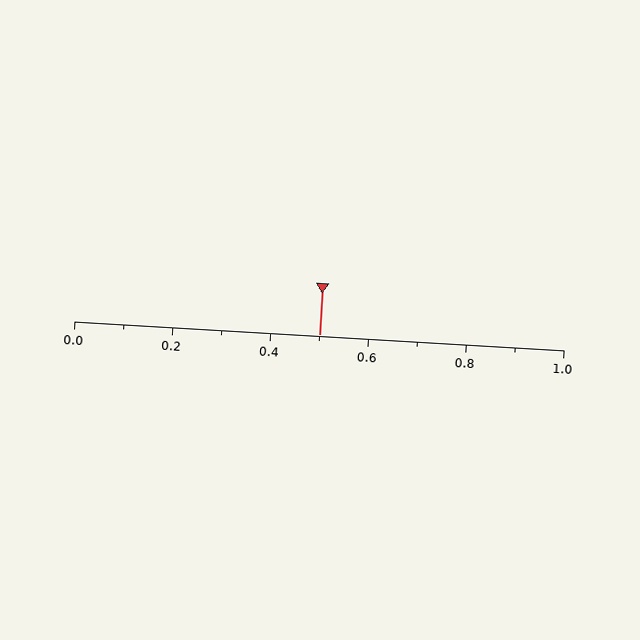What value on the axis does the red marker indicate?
The marker indicates approximately 0.5.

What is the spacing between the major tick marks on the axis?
The major ticks are spaced 0.2 apart.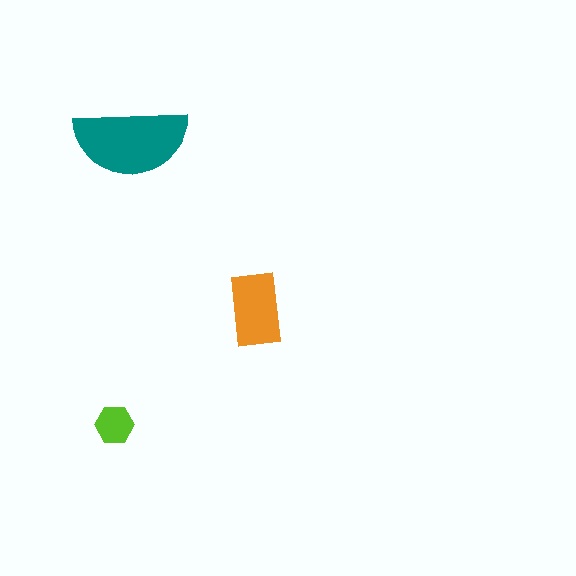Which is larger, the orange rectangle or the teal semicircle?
The teal semicircle.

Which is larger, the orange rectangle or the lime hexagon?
The orange rectangle.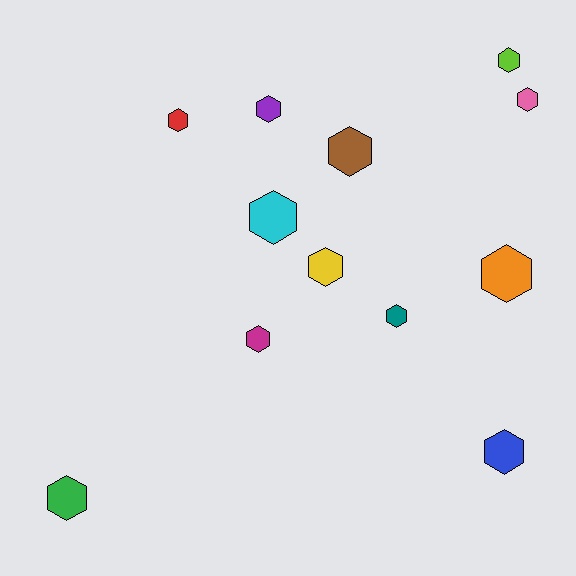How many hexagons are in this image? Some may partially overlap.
There are 12 hexagons.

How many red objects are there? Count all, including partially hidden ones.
There is 1 red object.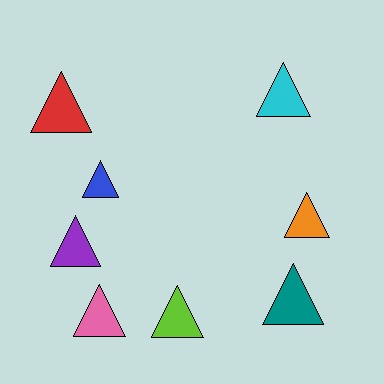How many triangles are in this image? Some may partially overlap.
There are 8 triangles.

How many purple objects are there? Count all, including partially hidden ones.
There is 1 purple object.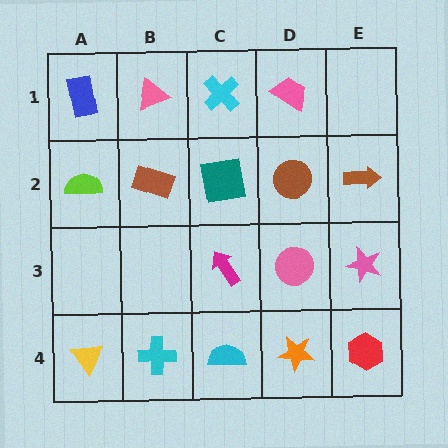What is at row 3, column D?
A pink circle.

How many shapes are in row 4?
5 shapes.